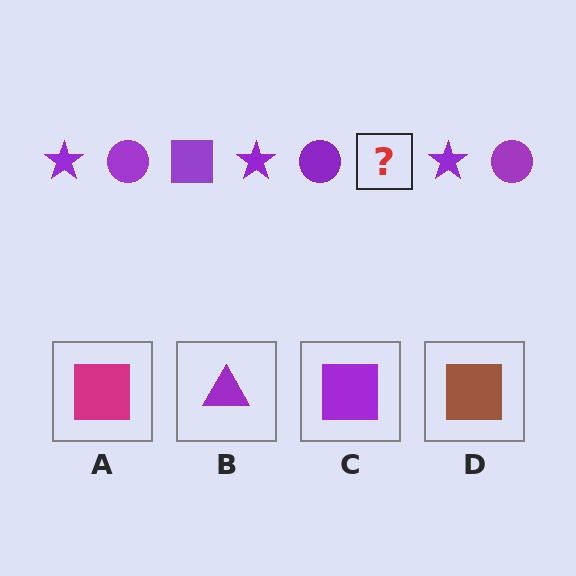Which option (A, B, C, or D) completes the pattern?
C.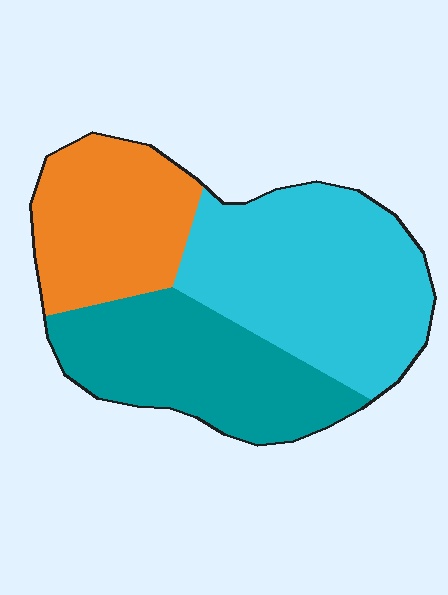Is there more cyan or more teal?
Cyan.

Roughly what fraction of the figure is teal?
Teal covers 32% of the figure.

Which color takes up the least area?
Orange, at roughly 25%.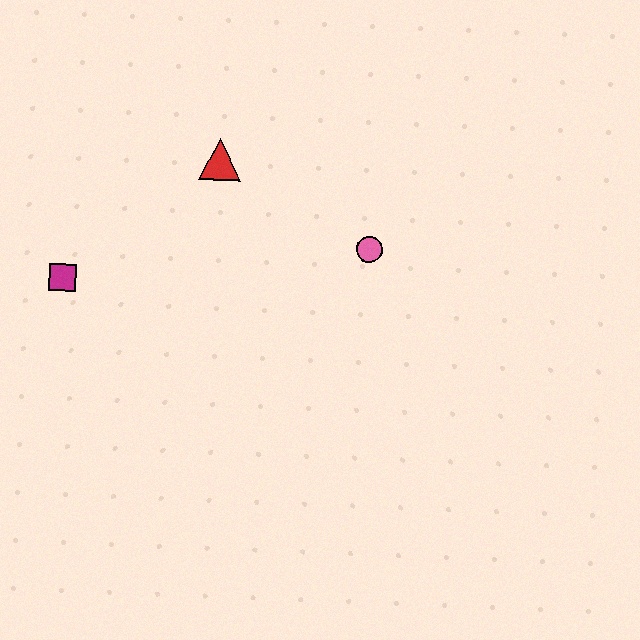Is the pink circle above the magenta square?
Yes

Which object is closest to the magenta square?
The red triangle is closest to the magenta square.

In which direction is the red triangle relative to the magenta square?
The red triangle is to the right of the magenta square.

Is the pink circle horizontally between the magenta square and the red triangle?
No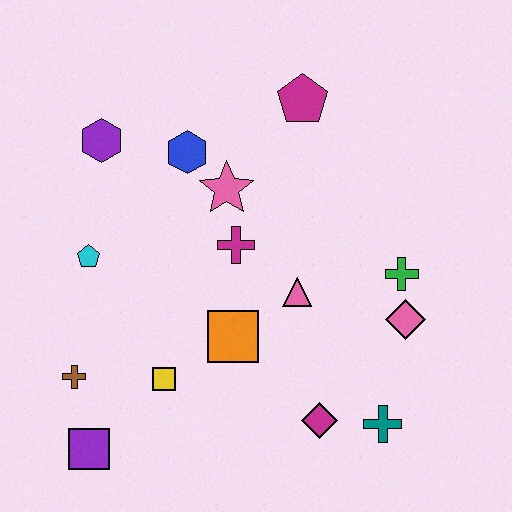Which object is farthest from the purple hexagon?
The teal cross is farthest from the purple hexagon.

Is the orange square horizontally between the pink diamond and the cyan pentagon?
Yes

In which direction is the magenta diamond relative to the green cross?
The magenta diamond is below the green cross.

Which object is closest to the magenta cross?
The pink star is closest to the magenta cross.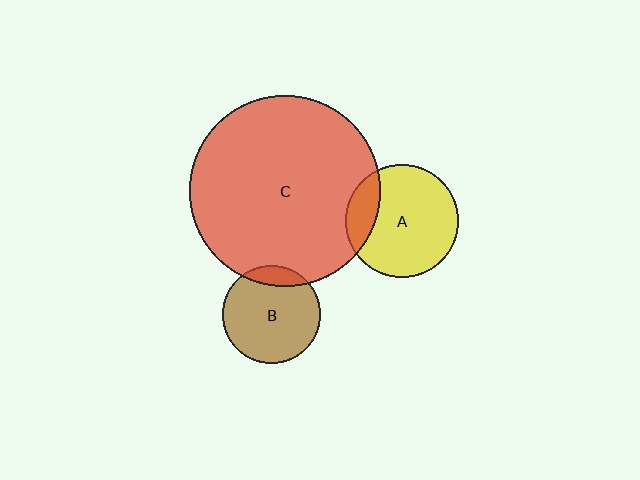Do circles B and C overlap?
Yes.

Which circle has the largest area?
Circle C (red).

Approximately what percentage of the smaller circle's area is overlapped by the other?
Approximately 10%.